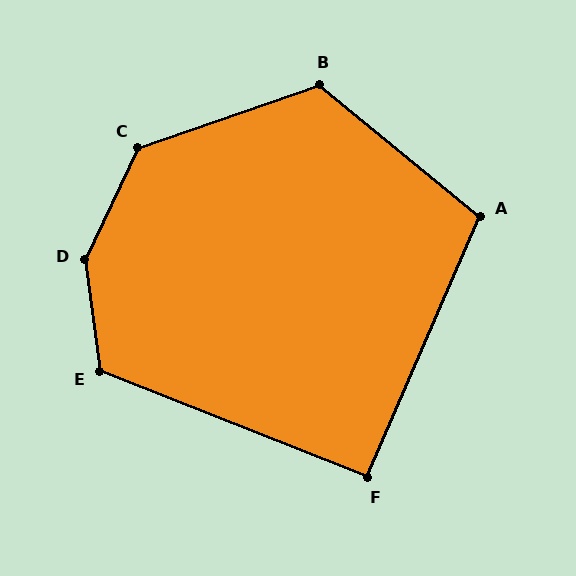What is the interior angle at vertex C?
Approximately 134 degrees (obtuse).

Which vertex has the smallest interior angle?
F, at approximately 92 degrees.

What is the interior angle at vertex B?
Approximately 122 degrees (obtuse).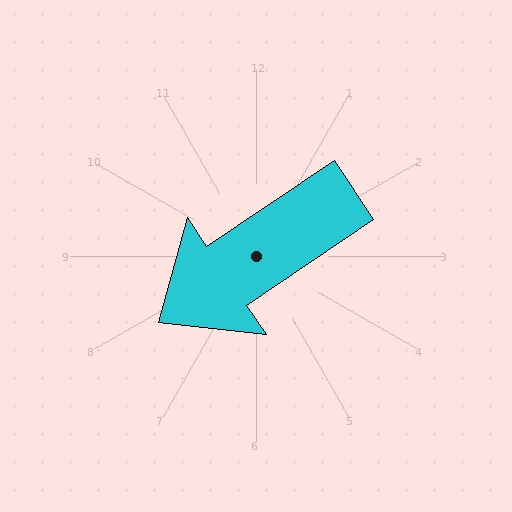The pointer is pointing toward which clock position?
Roughly 8 o'clock.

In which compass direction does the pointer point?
Southwest.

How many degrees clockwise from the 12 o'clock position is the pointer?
Approximately 236 degrees.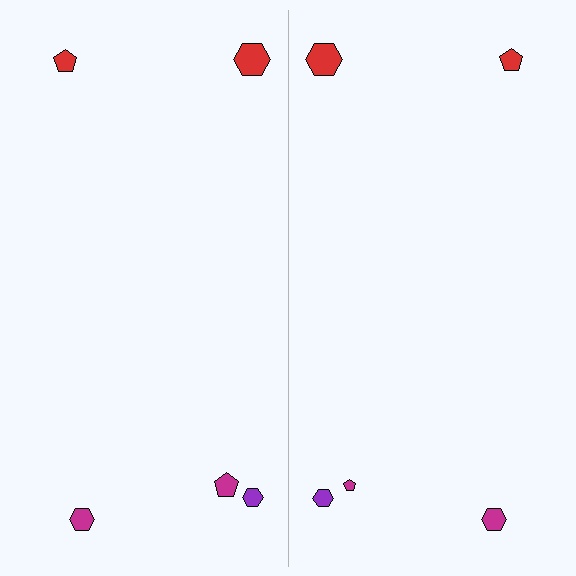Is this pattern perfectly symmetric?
No, the pattern is not perfectly symmetric. The magenta pentagon on the right side has a different size than its mirror counterpart.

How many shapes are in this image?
There are 10 shapes in this image.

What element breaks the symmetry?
The magenta pentagon on the right side has a different size than its mirror counterpart.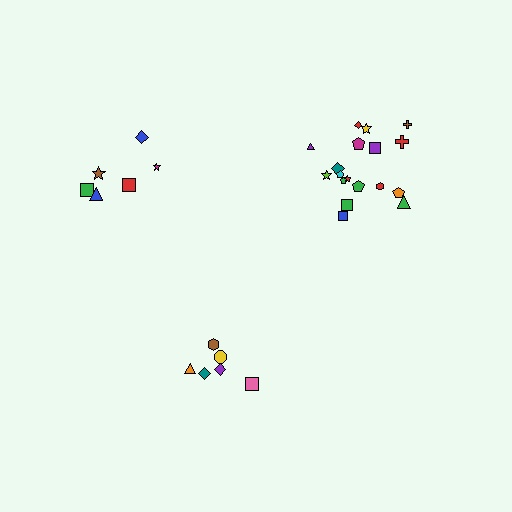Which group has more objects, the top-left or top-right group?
The top-right group.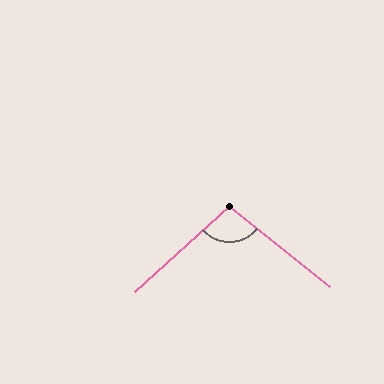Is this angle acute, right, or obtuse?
It is obtuse.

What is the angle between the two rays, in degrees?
Approximately 99 degrees.